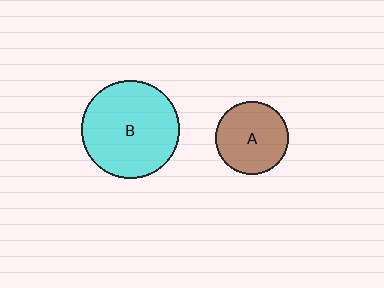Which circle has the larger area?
Circle B (cyan).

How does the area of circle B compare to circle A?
Approximately 1.8 times.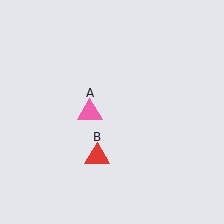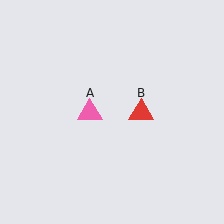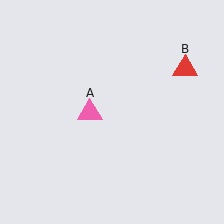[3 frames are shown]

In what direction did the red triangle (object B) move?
The red triangle (object B) moved up and to the right.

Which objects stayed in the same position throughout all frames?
Pink triangle (object A) remained stationary.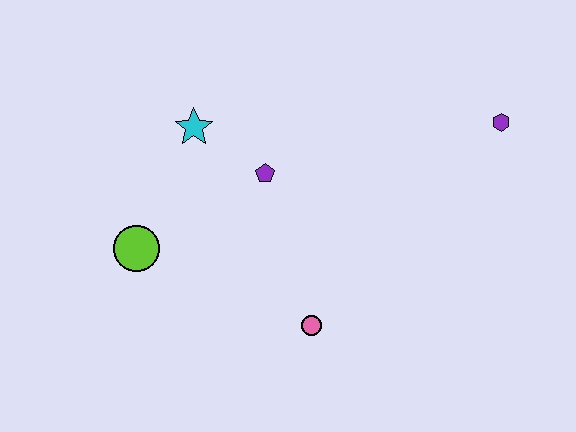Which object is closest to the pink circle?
The purple pentagon is closest to the pink circle.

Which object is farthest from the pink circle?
The purple hexagon is farthest from the pink circle.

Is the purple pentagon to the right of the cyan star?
Yes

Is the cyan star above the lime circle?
Yes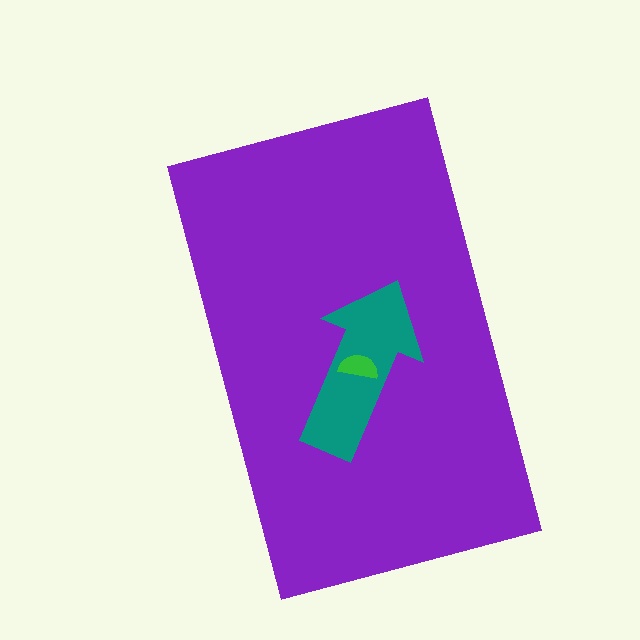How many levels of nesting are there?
3.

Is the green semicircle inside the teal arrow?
Yes.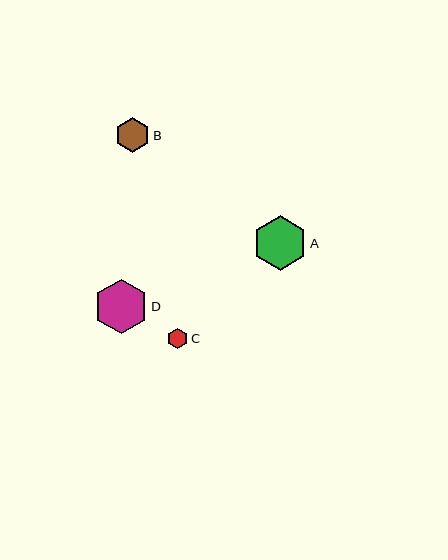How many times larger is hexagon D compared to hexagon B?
Hexagon D is approximately 1.6 times the size of hexagon B.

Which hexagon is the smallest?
Hexagon C is the smallest with a size of approximately 20 pixels.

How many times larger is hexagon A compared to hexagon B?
Hexagon A is approximately 1.6 times the size of hexagon B.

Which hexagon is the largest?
Hexagon A is the largest with a size of approximately 54 pixels.